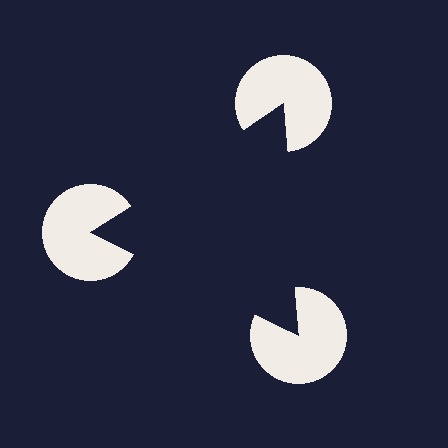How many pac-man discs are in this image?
There are 3 — one at each vertex of the illusory triangle.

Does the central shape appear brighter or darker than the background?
It typically appears slightly darker than the background, even though no actual brightness change is drawn.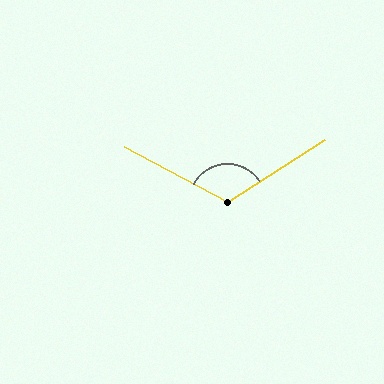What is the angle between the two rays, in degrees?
Approximately 119 degrees.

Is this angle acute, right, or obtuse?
It is obtuse.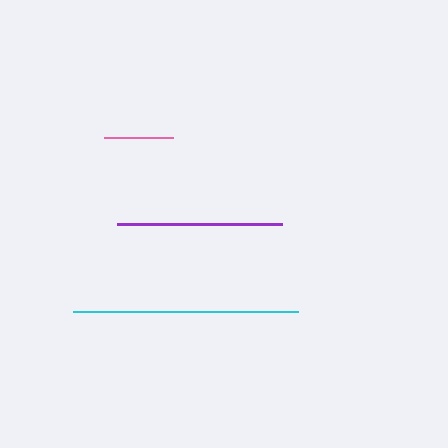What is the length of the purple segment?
The purple segment is approximately 165 pixels long.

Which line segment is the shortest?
The pink line is the shortest at approximately 69 pixels.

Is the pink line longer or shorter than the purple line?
The purple line is longer than the pink line.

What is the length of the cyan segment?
The cyan segment is approximately 225 pixels long.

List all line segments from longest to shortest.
From longest to shortest: cyan, purple, pink.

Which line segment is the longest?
The cyan line is the longest at approximately 225 pixels.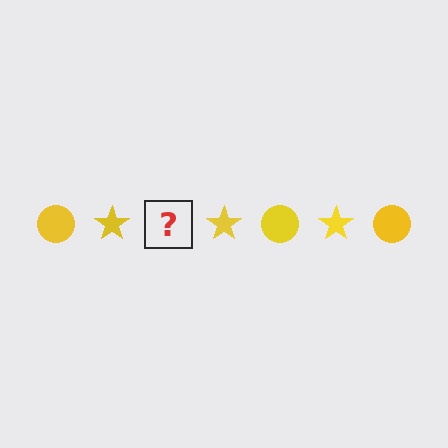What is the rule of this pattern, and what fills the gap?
The rule is that the pattern cycles through circle, star shapes in yellow. The gap should be filled with a yellow circle.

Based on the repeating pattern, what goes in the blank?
The blank should be a yellow circle.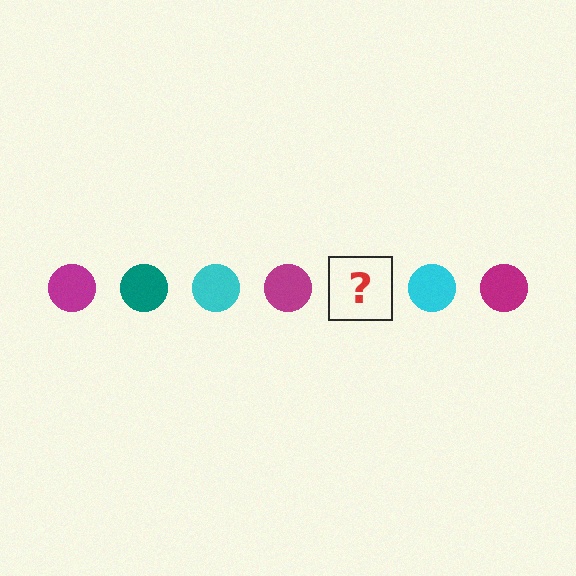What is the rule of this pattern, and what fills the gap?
The rule is that the pattern cycles through magenta, teal, cyan circles. The gap should be filled with a teal circle.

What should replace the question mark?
The question mark should be replaced with a teal circle.